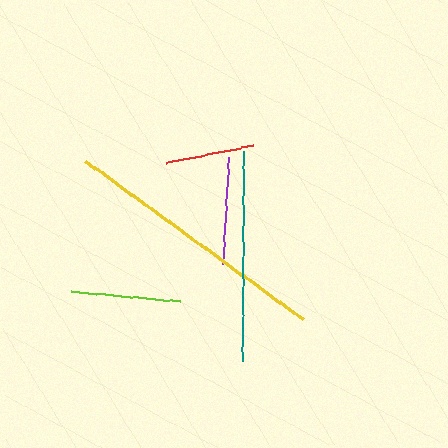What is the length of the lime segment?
The lime segment is approximately 110 pixels long.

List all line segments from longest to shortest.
From longest to shortest: yellow, teal, lime, purple, red.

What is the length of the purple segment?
The purple segment is approximately 108 pixels long.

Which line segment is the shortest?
The red line is the shortest at approximately 88 pixels.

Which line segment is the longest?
The yellow line is the longest at approximately 269 pixels.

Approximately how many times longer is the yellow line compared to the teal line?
The yellow line is approximately 1.3 times the length of the teal line.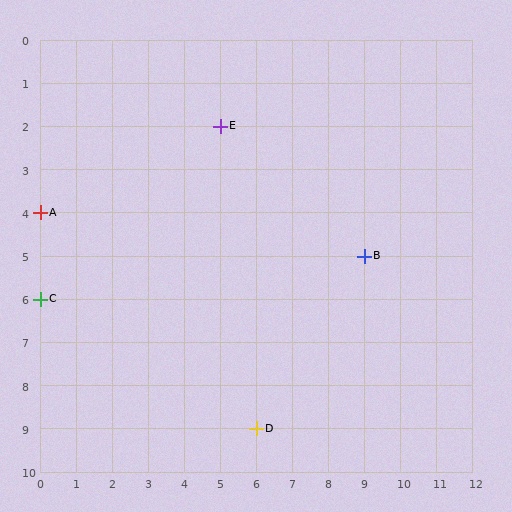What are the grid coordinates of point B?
Point B is at grid coordinates (9, 5).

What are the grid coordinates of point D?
Point D is at grid coordinates (6, 9).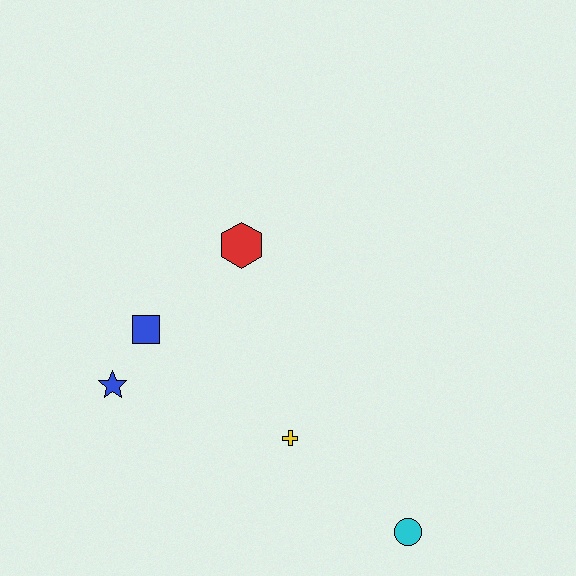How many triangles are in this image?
There are no triangles.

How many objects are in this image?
There are 5 objects.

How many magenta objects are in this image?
There are no magenta objects.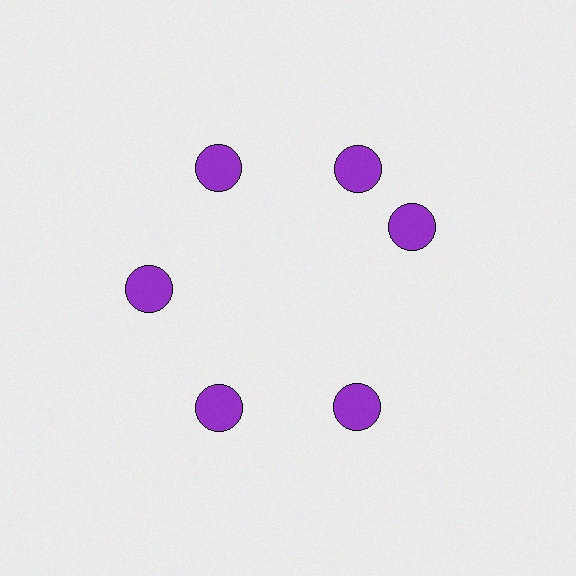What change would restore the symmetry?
The symmetry would be restored by rotating it back into even spacing with its neighbors so that all 6 circles sit at equal angles and equal distance from the center.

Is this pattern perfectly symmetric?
No. The 6 purple circles are arranged in a ring, but one element near the 3 o'clock position is rotated out of alignment along the ring, breaking the 6-fold rotational symmetry.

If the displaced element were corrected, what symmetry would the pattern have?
It would have 6-fold rotational symmetry — the pattern would map onto itself every 60 degrees.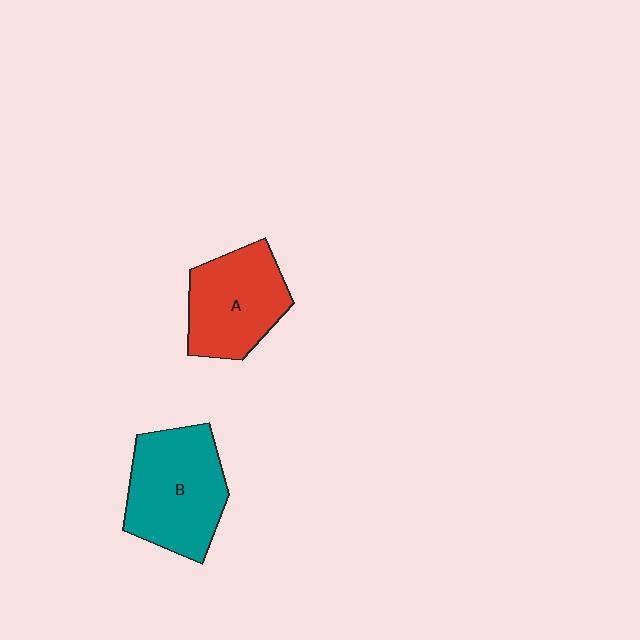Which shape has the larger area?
Shape B (teal).